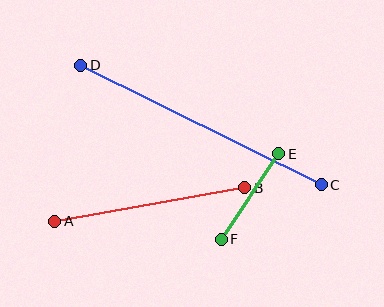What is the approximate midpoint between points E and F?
The midpoint is at approximately (250, 197) pixels.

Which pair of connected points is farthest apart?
Points C and D are farthest apart.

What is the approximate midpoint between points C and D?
The midpoint is at approximately (201, 125) pixels.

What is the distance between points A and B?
The distance is approximately 193 pixels.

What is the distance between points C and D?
The distance is approximately 269 pixels.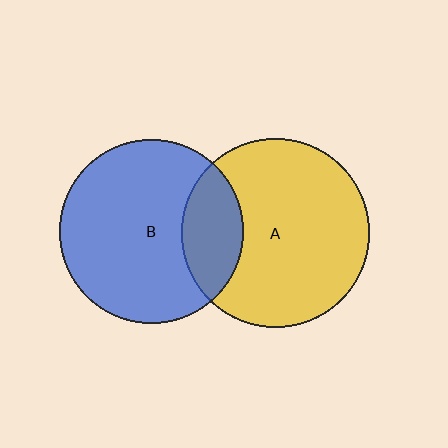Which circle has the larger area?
Circle A (yellow).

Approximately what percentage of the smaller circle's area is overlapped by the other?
Approximately 25%.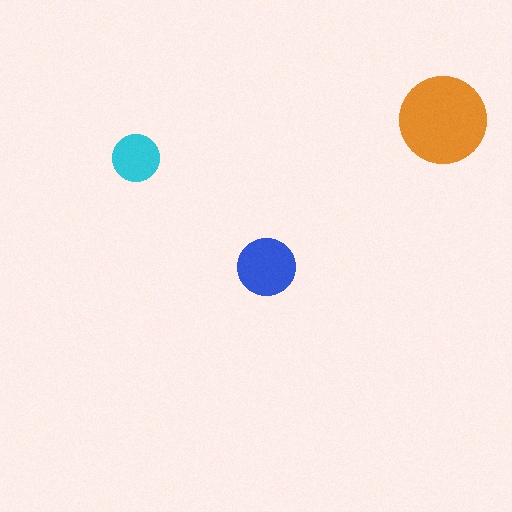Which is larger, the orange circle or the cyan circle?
The orange one.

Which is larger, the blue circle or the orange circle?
The orange one.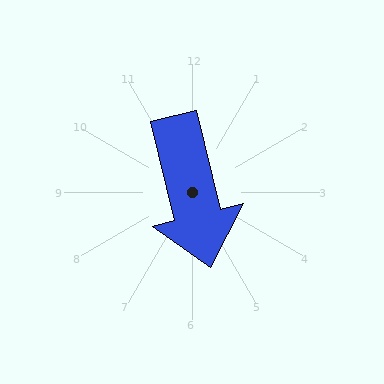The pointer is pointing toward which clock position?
Roughly 6 o'clock.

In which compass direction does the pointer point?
South.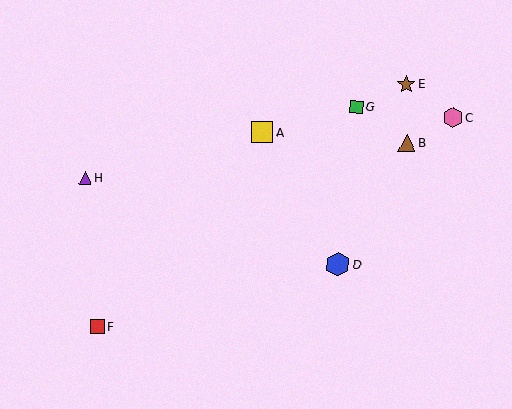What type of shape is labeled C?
Shape C is a pink hexagon.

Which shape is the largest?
The blue hexagon (labeled D) is the largest.